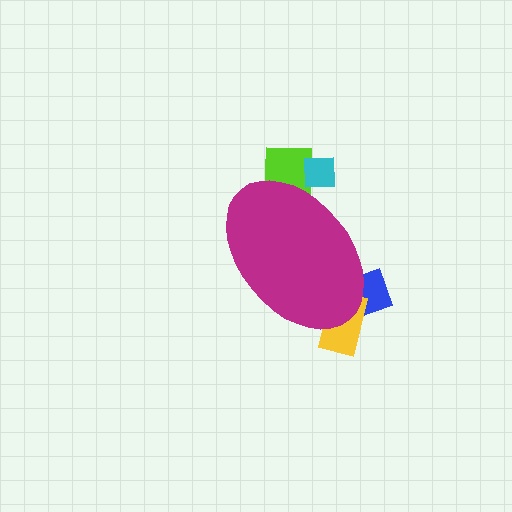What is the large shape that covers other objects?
A magenta ellipse.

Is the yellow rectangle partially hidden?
Yes, the yellow rectangle is partially hidden behind the magenta ellipse.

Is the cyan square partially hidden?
Yes, the cyan square is partially hidden behind the magenta ellipse.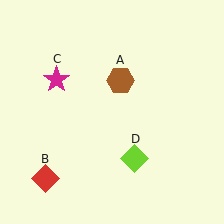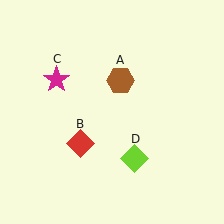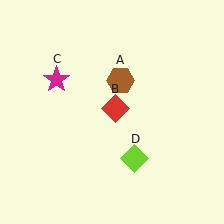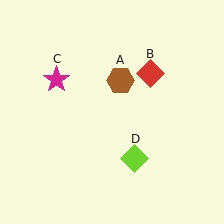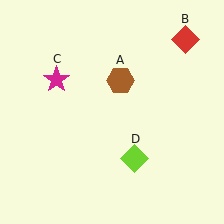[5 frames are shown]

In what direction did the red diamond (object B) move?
The red diamond (object B) moved up and to the right.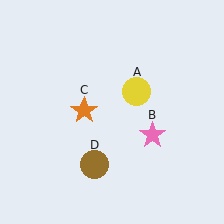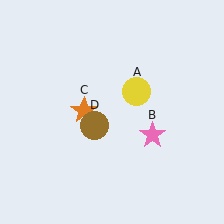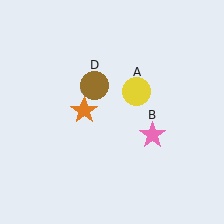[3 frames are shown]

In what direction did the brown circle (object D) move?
The brown circle (object D) moved up.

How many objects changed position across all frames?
1 object changed position: brown circle (object D).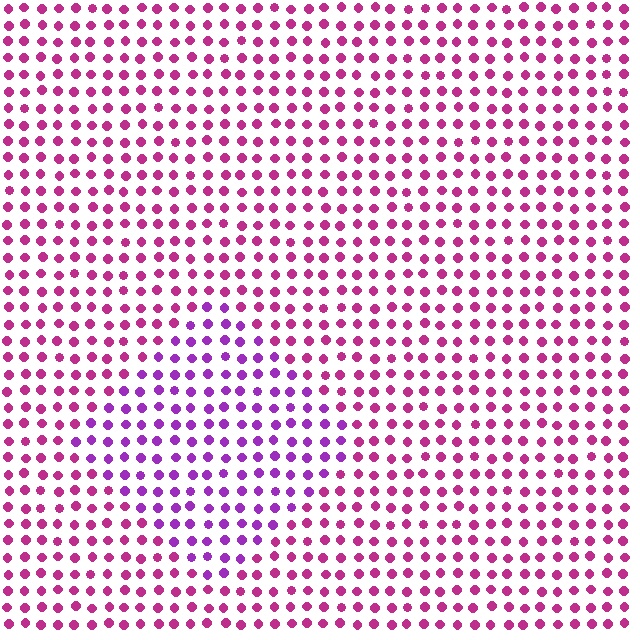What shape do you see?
I see a diamond.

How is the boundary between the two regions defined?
The boundary is defined purely by a slight shift in hue (about 34 degrees). Spacing, size, and orientation are identical on both sides.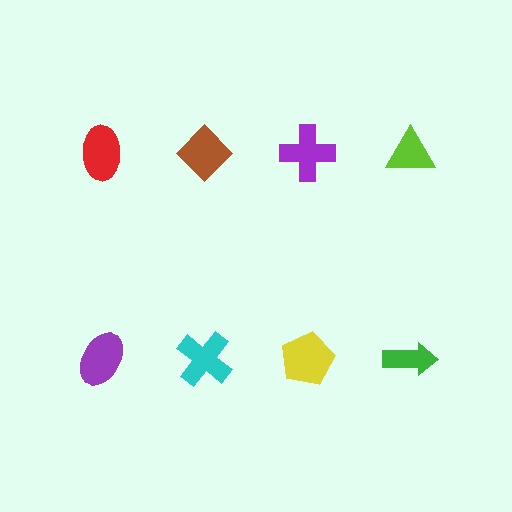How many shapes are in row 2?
4 shapes.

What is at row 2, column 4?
A green arrow.